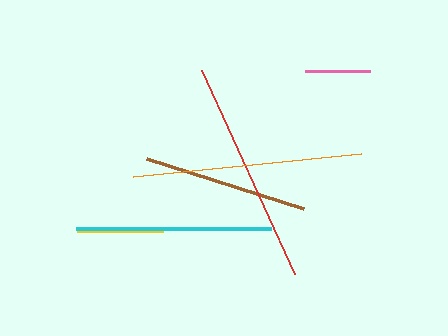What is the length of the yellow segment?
The yellow segment is approximately 86 pixels long.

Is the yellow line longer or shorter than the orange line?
The orange line is longer than the yellow line.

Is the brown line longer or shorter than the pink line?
The brown line is longer than the pink line.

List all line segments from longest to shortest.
From longest to shortest: orange, red, cyan, brown, yellow, pink.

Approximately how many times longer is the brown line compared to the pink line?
The brown line is approximately 2.5 times the length of the pink line.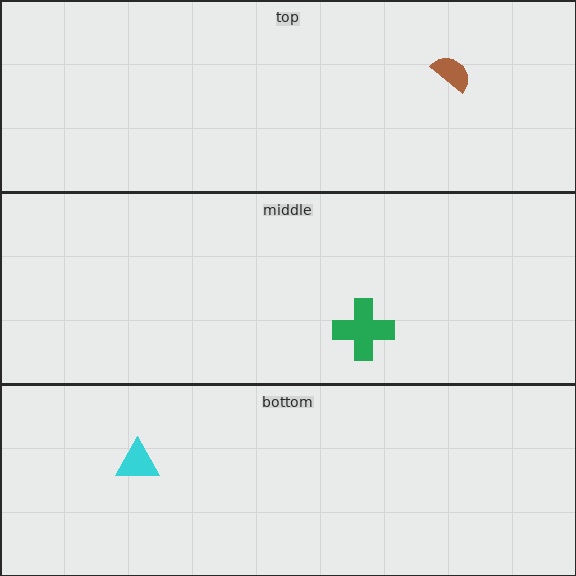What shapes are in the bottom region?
The cyan triangle.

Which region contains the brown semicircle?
The top region.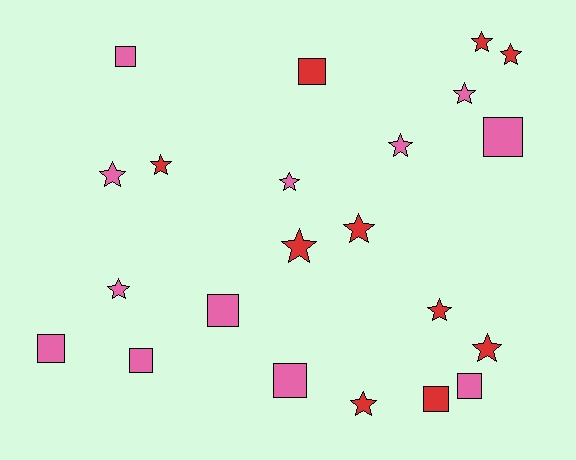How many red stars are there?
There are 8 red stars.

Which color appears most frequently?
Pink, with 12 objects.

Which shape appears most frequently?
Star, with 13 objects.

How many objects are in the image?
There are 22 objects.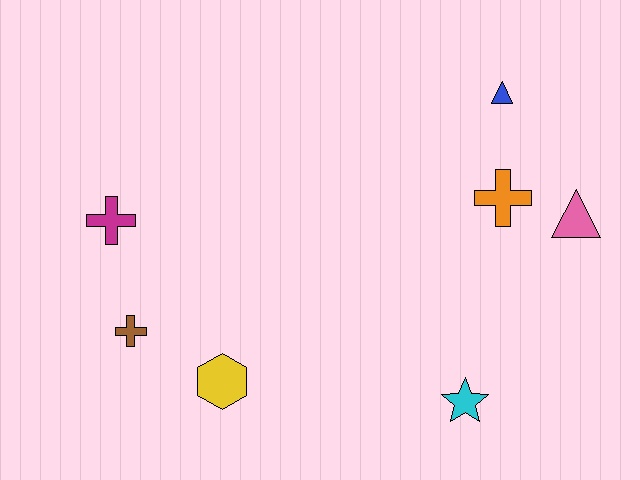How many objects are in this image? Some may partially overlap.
There are 7 objects.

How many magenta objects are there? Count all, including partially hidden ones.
There is 1 magenta object.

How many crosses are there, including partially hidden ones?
There are 3 crosses.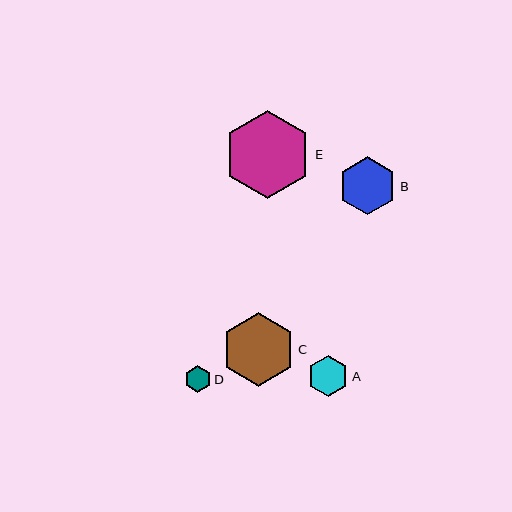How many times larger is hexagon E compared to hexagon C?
Hexagon E is approximately 1.2 times the size of hexagon C.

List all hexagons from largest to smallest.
From largest to smallest: E, C, B, A, D.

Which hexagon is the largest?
Hexagon E is the largest with a size of approximately 88 pixels.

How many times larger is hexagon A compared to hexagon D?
Hexagon A is approximately 1.5 times the size of hexagon D.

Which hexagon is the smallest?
Hexagon D is the smallest with a size of approximately 27 pixels.